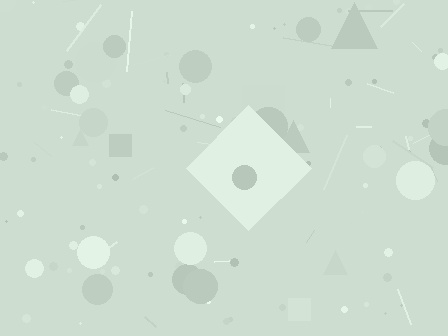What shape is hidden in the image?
A diamond is hidden in the image.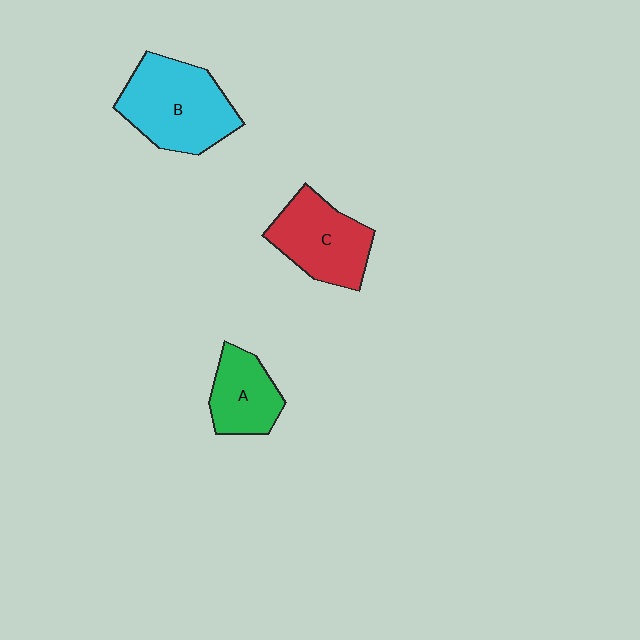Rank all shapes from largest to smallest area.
From largest to smallest: B (cyan), C (red), A (green).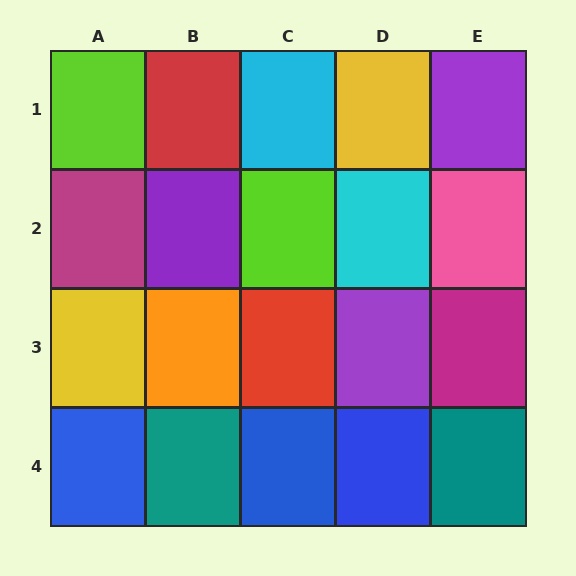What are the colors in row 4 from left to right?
Blue, teal, blue, blue, teal.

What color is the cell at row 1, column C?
Cyan.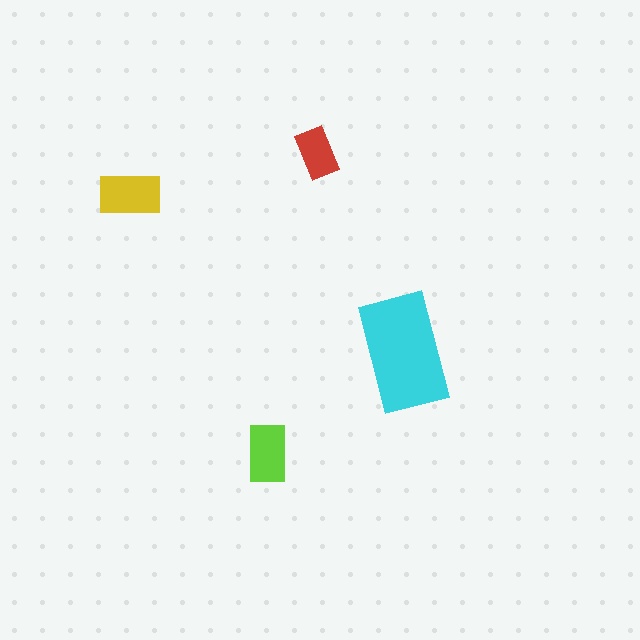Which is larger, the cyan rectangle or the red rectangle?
The cyan one.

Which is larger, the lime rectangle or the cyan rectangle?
The cyan one.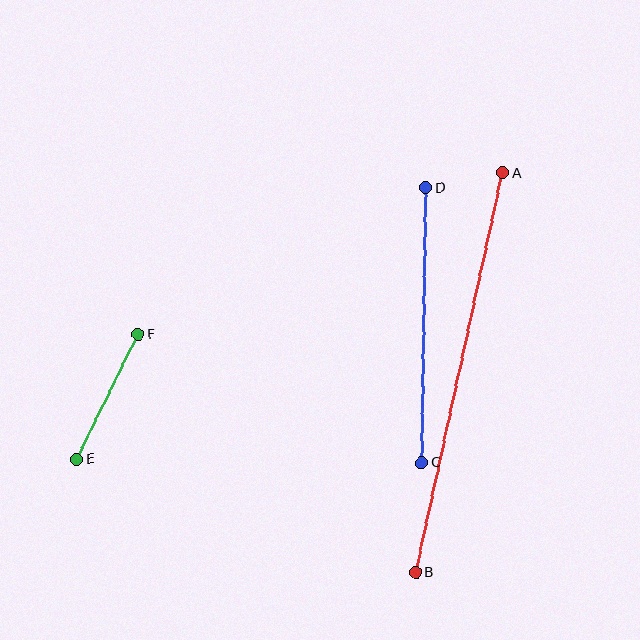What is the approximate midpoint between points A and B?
The midpoint is at approximately (459, 373) pixels.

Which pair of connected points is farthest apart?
Points A and B are farthest apart.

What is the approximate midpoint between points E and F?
The midpoint is at approximately (107, 397) pixels.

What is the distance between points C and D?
The distance is approximately 275 pixels.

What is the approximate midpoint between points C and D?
The midpoint is at approximately (424, 325) pixels.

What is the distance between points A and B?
The distance is approximately 409 pixels.